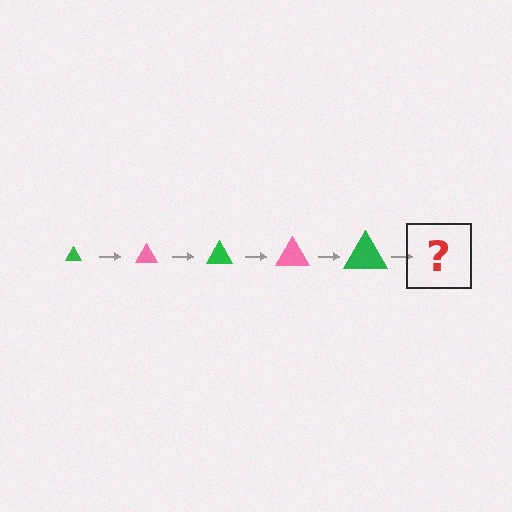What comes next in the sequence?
The next element should be a pink triangle, larger than the previous one.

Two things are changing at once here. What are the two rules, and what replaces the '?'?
The two rules are that the triangle grows larger each step and the color cycles through green and pink. The '?' should be a pink triangle, larger than the previous one.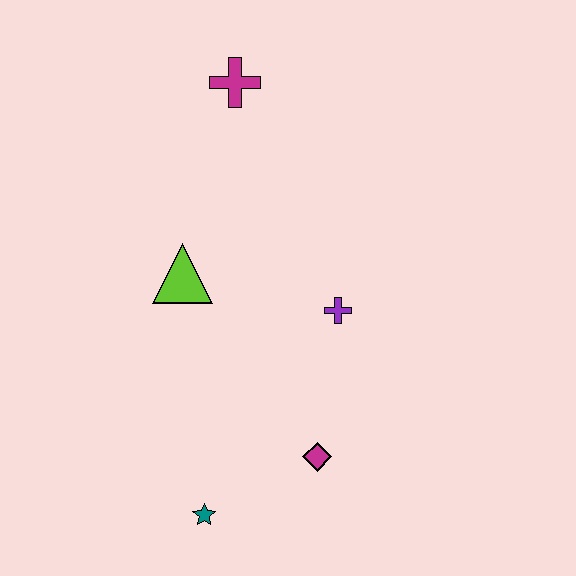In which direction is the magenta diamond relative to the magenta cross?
The magenta diamond is below the magenta cross.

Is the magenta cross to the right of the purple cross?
No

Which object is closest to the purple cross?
The magenta diamond is closest to the purple cross.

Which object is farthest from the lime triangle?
The teal star is farthest from the lime triangle.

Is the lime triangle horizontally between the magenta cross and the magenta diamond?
No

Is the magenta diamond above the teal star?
Yes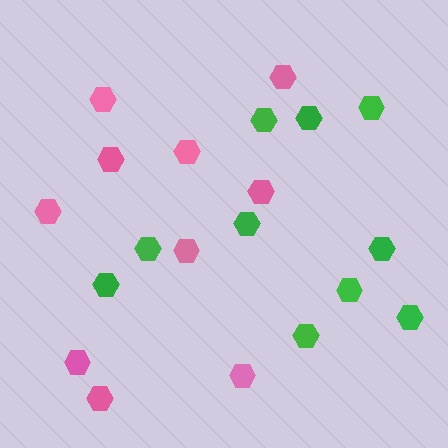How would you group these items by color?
There are 2 groups: one group of pink hexagons (10) and one group of green hexagons (10).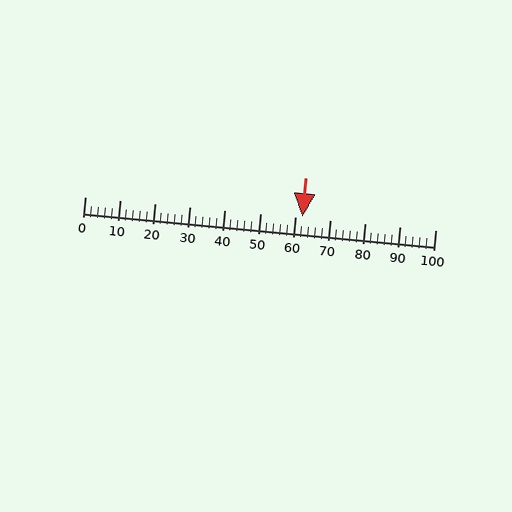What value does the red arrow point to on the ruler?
The red arrow points to approximately 62.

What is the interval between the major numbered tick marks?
The major tick marks are spaced 10 units apart.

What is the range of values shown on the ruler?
The ruler shows values from 0 to 100.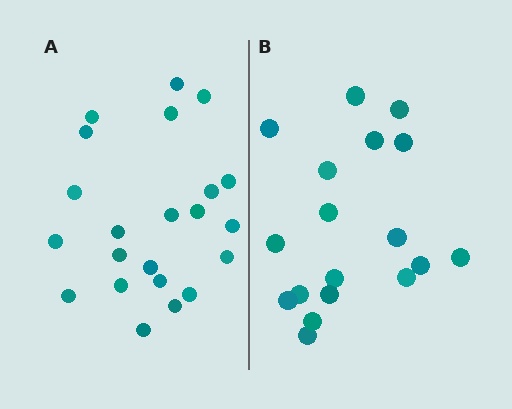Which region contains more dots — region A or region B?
Region A (the left region) has more dots.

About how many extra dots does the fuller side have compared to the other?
Region A has about 4 more dots than region B.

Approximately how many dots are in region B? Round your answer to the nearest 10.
About 20 dots. (The exact count is 18, which rounds to 20.)